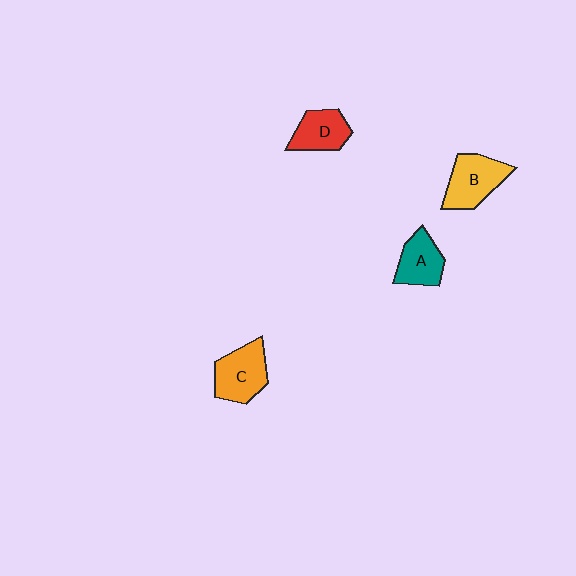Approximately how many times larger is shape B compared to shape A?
Approximately 1.3 times.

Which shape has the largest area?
Shape C (orange).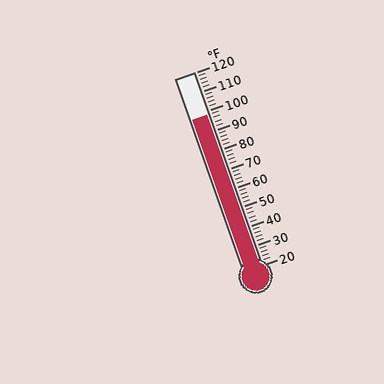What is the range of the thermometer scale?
The thermometer scale ranges from 20°F to 120°F.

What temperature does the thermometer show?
The thermometer shows approximately 98°F.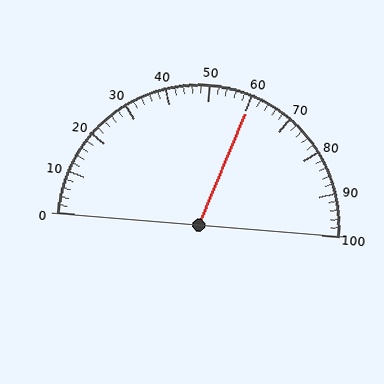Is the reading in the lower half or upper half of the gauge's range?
The reading is in the upper half of the range (0 to 100).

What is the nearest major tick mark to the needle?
The nearest major tick mark is 60.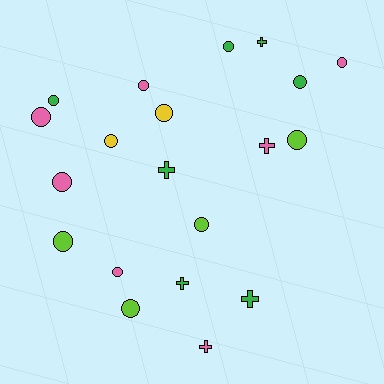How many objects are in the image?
There are 20 objects.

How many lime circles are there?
There are 4 lime circles.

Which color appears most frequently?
Pink, with 7 objects.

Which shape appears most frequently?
Circle, with 14 objects.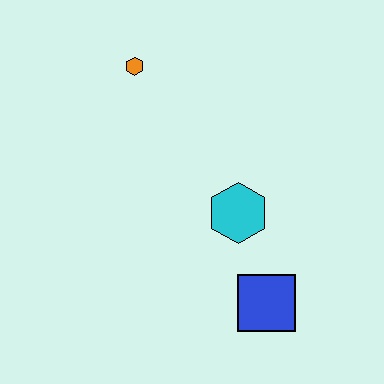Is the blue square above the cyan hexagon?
No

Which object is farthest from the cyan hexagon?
The orange hexagon is farthest from the cyan hexagon.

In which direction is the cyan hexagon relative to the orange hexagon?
The cyan hexagon is below the orange hexagon.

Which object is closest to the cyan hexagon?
The blue square is closest to the cyan hexagon.